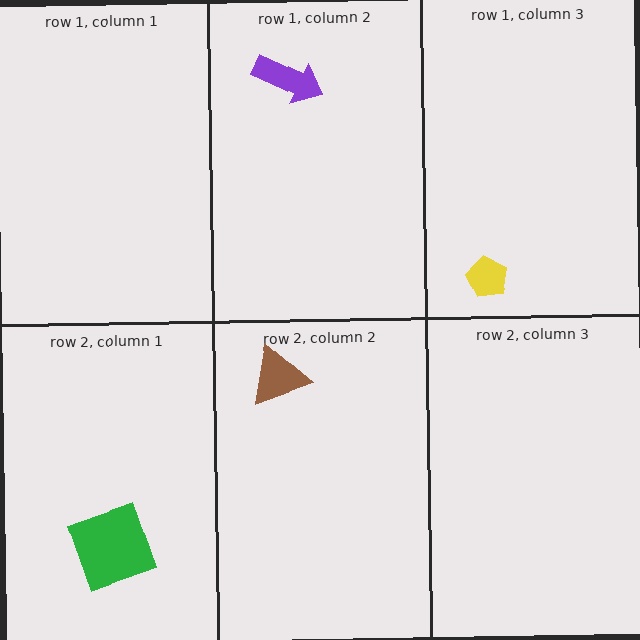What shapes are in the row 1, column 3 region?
The yellow pentagon.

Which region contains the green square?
The row 2, column 1 region.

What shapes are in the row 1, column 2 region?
The purple arrow.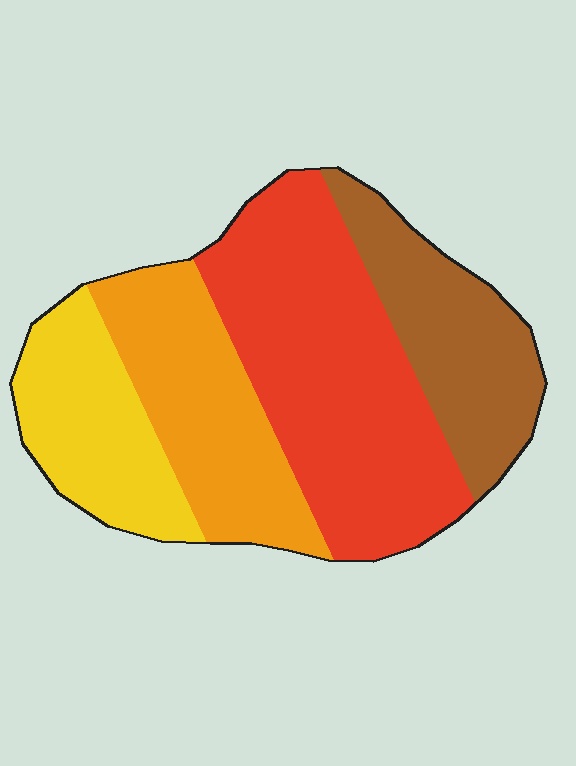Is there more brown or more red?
Red.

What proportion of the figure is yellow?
Yellow takes up less than a quarter of the figure.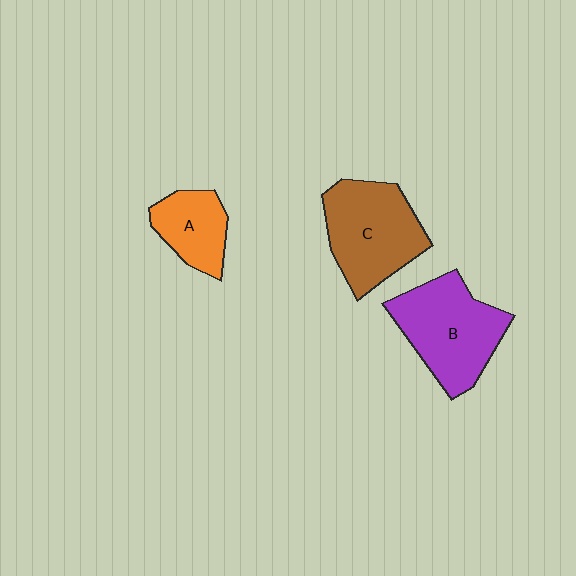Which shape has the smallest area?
Shape A (orange).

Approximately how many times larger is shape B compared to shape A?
Approximately 1.8 times.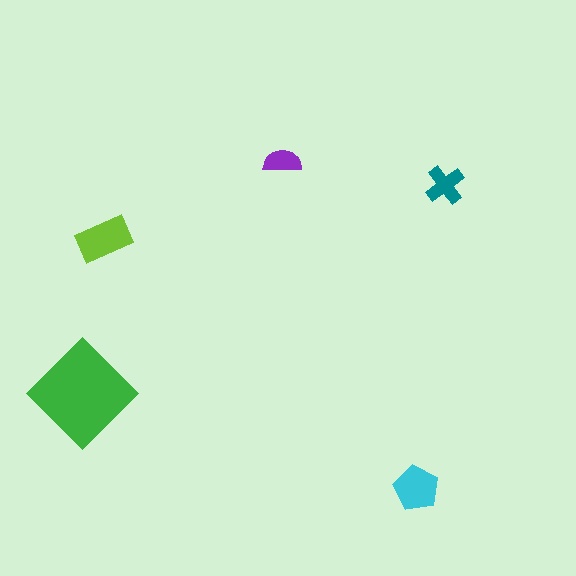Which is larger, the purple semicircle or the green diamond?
The green diamond.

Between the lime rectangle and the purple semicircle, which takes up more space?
The lime rectangle.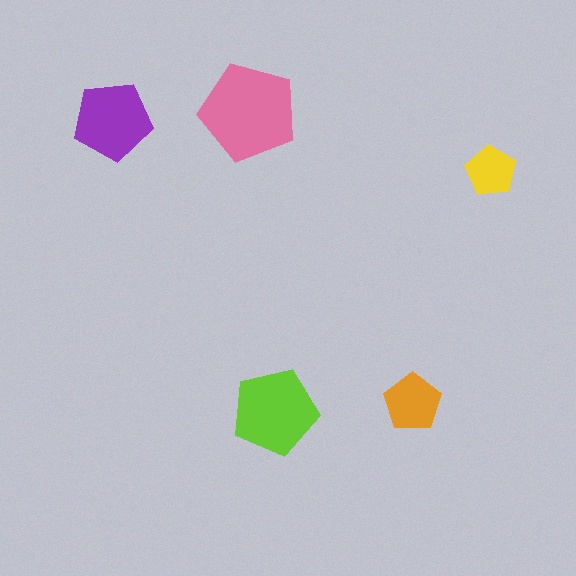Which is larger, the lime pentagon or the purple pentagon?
The lime one.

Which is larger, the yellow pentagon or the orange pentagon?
The orange one.